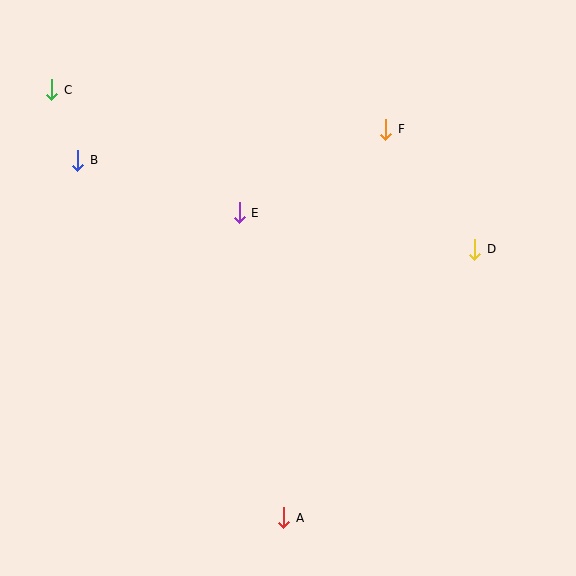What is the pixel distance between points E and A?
The distance between E and A is 308 pixels.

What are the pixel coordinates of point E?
Point E is at (239, 213).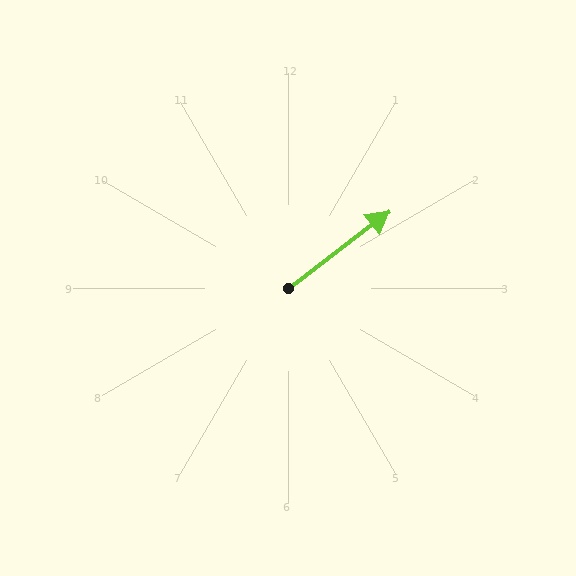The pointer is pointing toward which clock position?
Roughly 2 o'clock.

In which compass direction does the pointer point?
Northeast.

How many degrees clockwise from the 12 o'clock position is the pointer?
Approximately 53 degrees.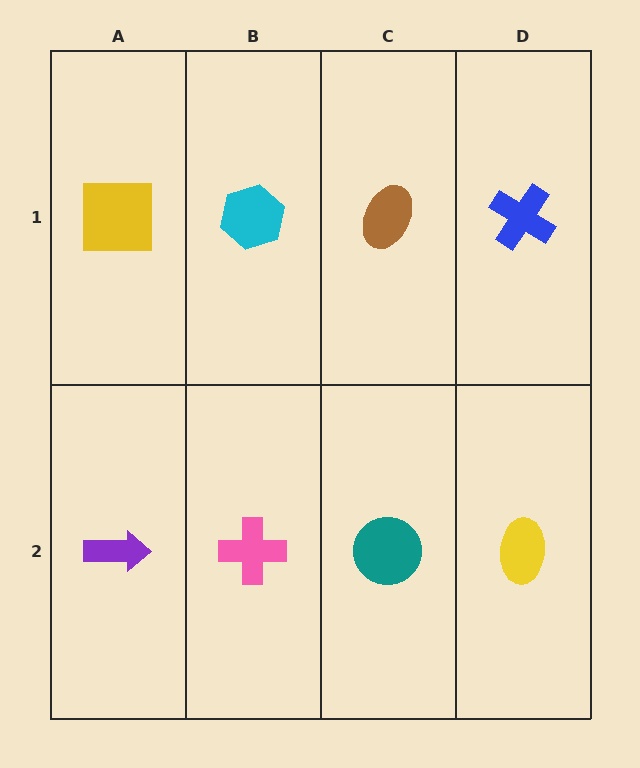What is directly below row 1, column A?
A purple arrow.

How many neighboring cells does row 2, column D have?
2.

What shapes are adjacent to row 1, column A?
A purple arrow (row 2, column A), a cyan hexagon (row 1, column B).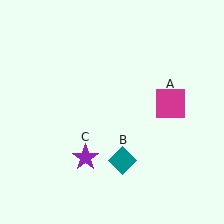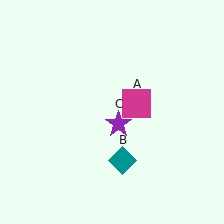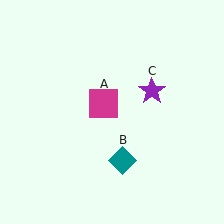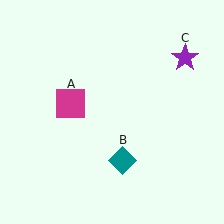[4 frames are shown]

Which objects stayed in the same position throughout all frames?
Teal diamond (object B) remained stationary.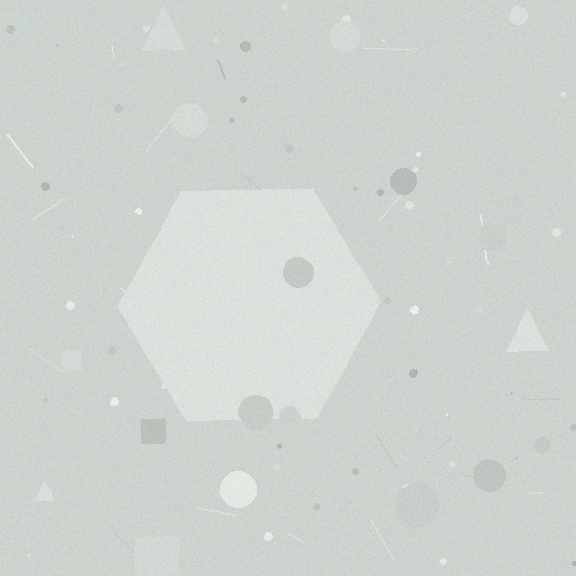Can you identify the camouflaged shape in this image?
The camouflaged shape is a hexagon.